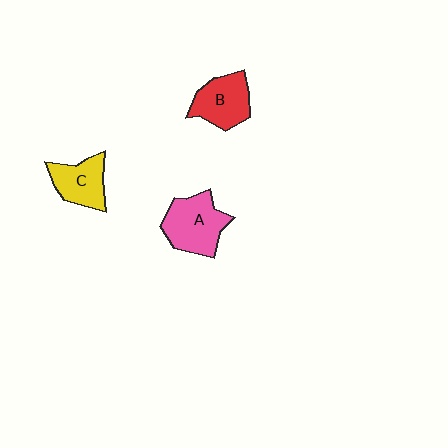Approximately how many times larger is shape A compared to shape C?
Approximately 1.3 times.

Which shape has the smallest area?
Shape C (yellow).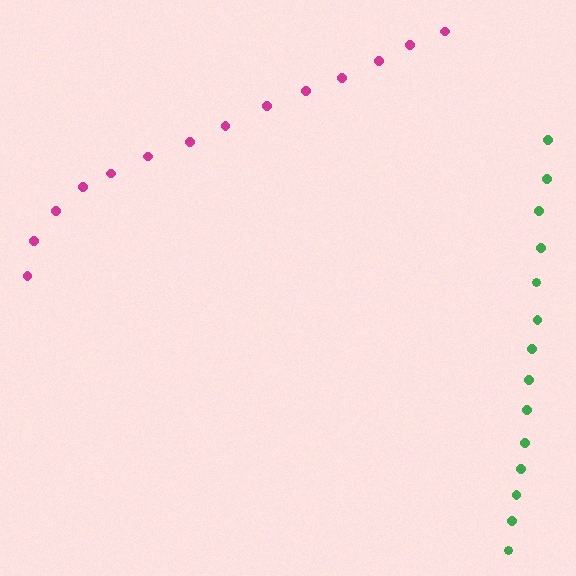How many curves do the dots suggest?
There are 2 distinct paths.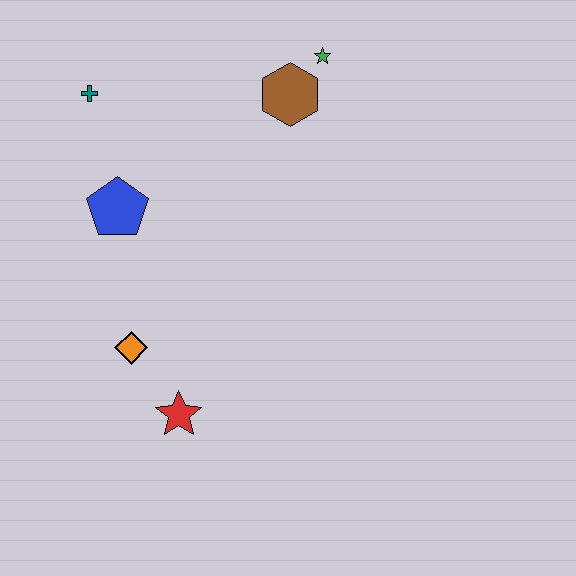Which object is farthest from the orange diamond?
The green star is farthest from the orange diamond.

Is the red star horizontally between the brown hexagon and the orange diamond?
Yes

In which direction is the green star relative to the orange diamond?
The green star is above the orange diamond.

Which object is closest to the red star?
The orange diamond is closest to the red star.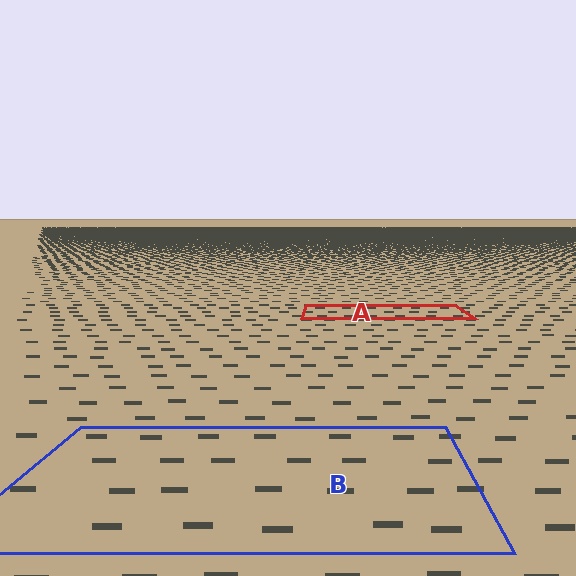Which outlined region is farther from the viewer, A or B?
Region A is farther from the viewer — the texture elements inside it appear smaller and more densely packed.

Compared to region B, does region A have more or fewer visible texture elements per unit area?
Region A has more texture elements per unit area — they are packed more densely because it is farther away.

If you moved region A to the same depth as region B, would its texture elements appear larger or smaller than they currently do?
They would appear larger. At a closer depth, the same texture elements are projected at a bigger on-screen size.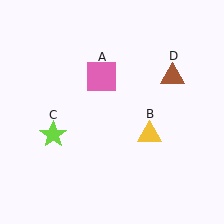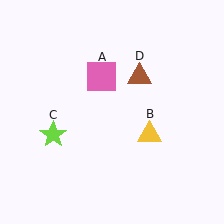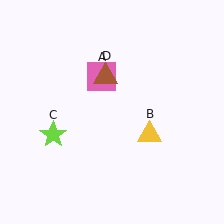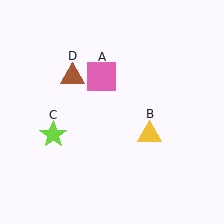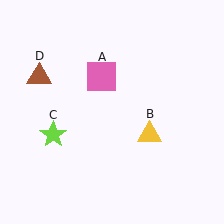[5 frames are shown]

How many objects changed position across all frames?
1 object changed position: brown triangle (object D).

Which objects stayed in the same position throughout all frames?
Pink square (object A) and yellow triangle (object B) and lime star (object C) remained stationary.